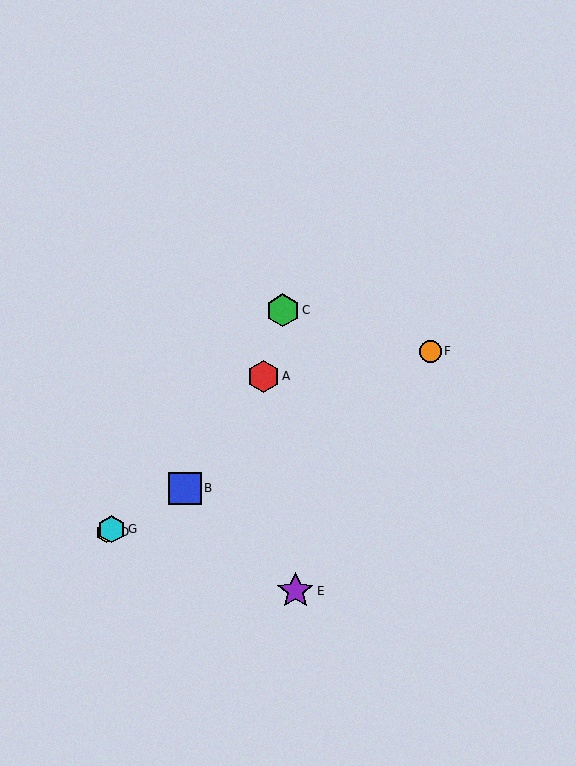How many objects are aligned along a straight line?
4 objects (B, D, F, G) are aligned along a straight line.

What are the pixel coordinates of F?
Object F is at (430, 351).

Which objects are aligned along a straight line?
Objects B, D, F, G are aligned along a straight line.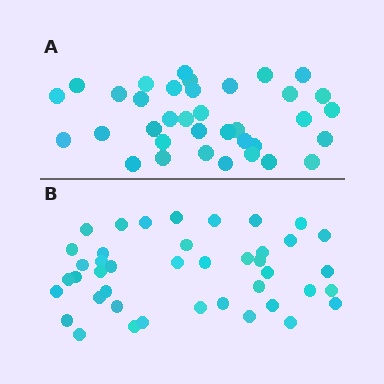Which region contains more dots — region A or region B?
Region B (the bottom region) has more dots.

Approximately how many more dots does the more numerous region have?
Region B has about 6 more dots than region A.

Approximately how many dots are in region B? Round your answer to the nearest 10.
About 40 dots. (The exact count is 42, which rounds to 40.)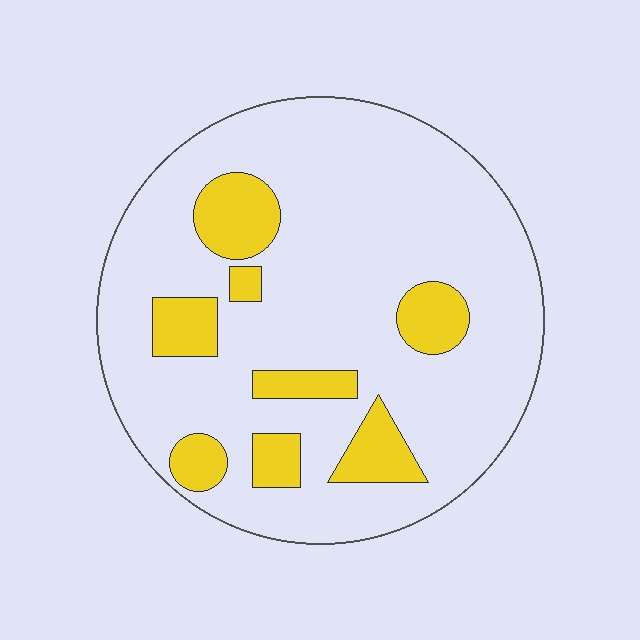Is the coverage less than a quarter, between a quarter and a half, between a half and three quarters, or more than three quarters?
Less than a quarter.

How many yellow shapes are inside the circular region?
8.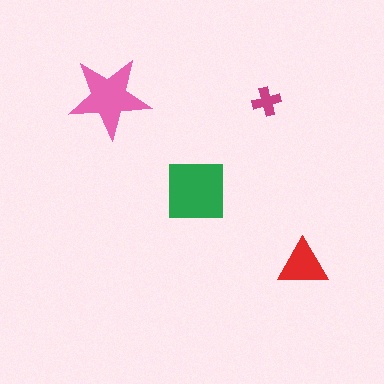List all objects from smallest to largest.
The magenta cross, the red triangle, the pink star, the green square.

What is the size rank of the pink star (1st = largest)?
2nd.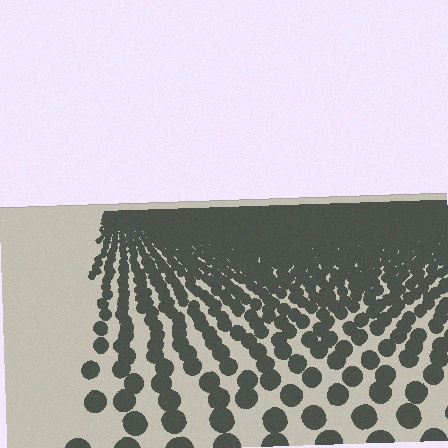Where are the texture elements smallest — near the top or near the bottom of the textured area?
Near the top.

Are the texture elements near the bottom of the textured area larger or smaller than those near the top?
Larger. Near the bottom, elements are closer to the viewer and appear at a bigger on-screen size.